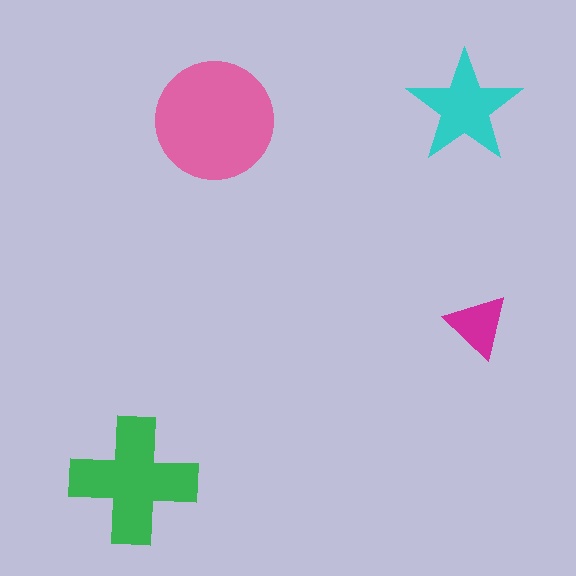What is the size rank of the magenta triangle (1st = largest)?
4th.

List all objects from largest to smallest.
The pink circle, the green cross, the cyan star, the magenta triangle.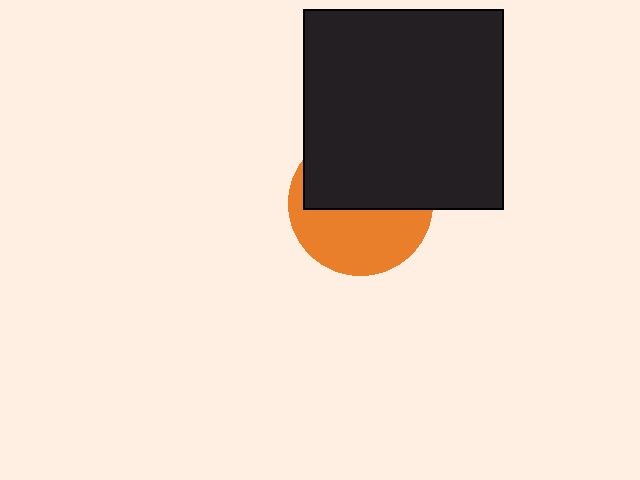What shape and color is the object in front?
The object in front is a black square.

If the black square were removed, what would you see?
You would see the complete orange circle.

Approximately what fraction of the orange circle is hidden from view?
Roughly 52% of the orange circle is hidden behind the black square.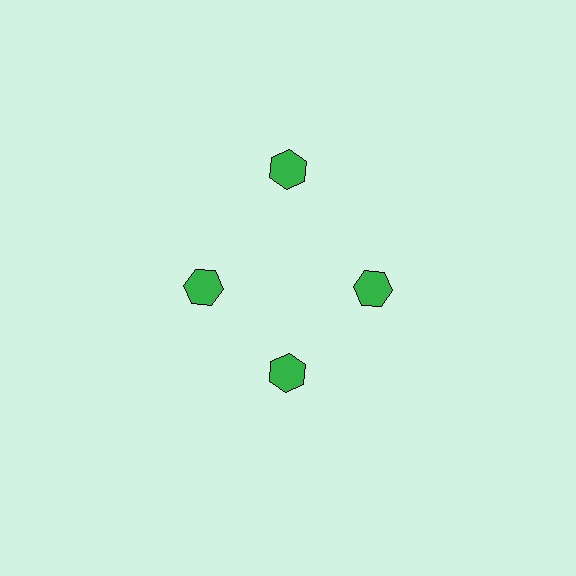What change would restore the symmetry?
The symmetry would be restored by moving it inward, back onto the ring so that all 4 hexagons sit at equal angles and equal distance from the center.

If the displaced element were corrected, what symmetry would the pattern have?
It would have 4-fold rotational symmetry — the pattern would map onto itself every 90 degrees.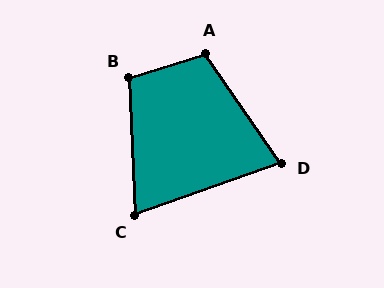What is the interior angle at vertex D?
Approximately 75 degrees (acute).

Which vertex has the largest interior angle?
A, at approximately 107 degrees.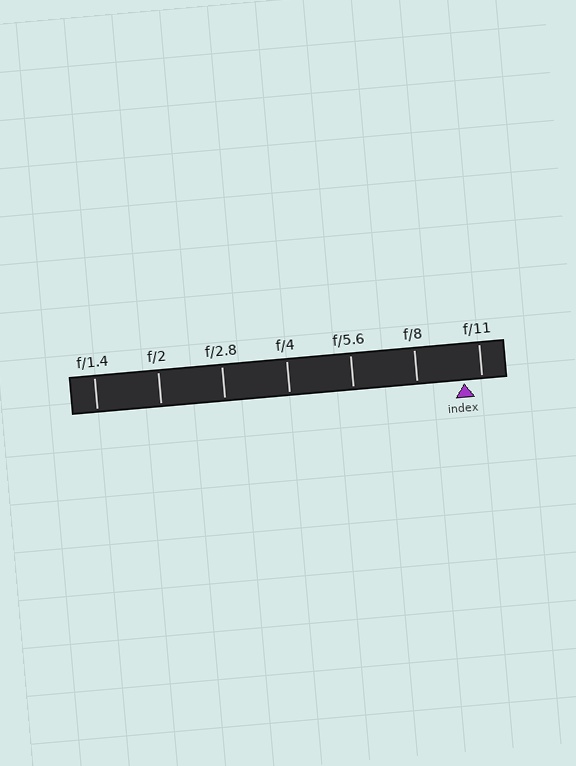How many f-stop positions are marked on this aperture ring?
There are 7 f-stop positions marked.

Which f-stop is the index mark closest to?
The index mark is closest to f/11.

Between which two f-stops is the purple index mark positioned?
The index mark is between f/8 and f/11.